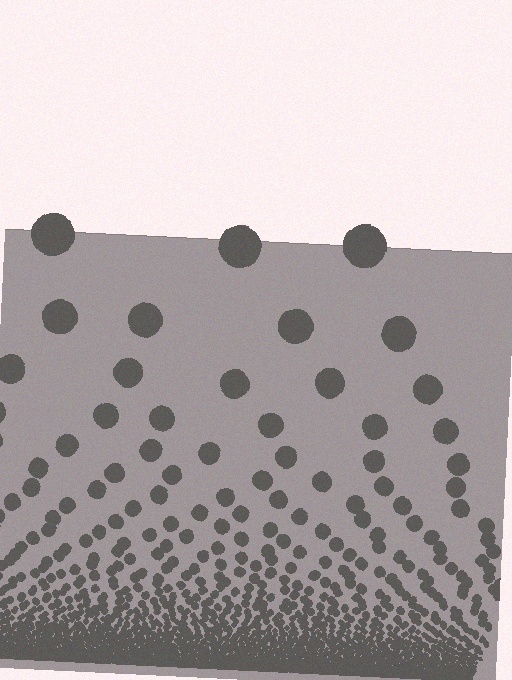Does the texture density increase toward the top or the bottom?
Density increases toward the bottom.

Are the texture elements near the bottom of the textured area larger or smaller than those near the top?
Smaller. The gradient is inverted — elements near the bottom are smaller and denser.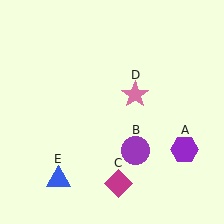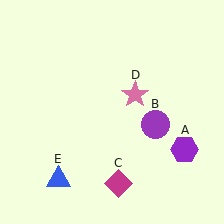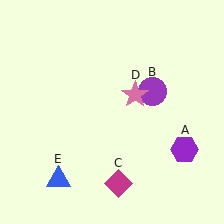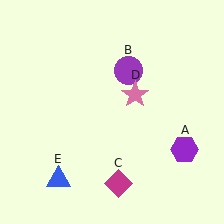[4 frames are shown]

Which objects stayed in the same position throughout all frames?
Purple hexagon (object A) and magenta diamond (object C) and pink star (object D) and blue triangle (object E) remained stationary.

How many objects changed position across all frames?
1 object changed position: purple circle (object B).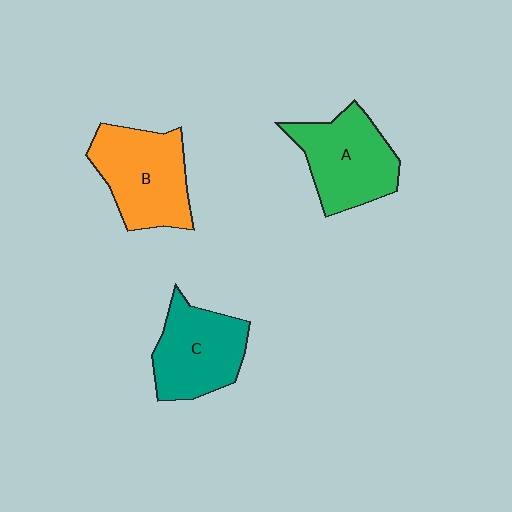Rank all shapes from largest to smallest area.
From largest to smallest: B (orange), A (green), C (teal).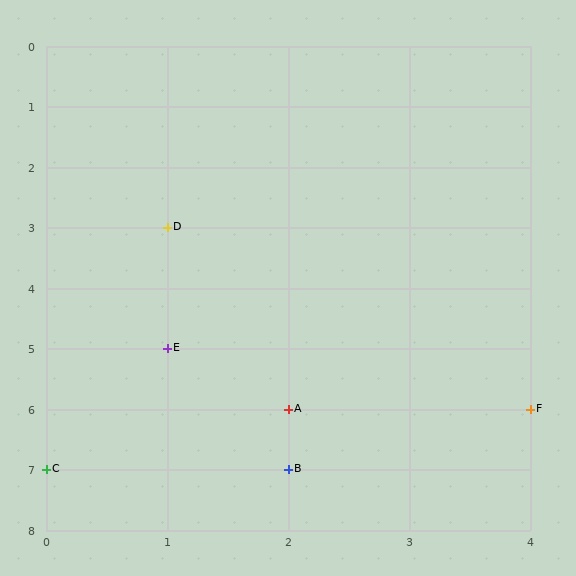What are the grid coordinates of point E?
Point E is at grid coordinates (1, 5).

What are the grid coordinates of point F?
Point F is at grid coordinates (4, 6).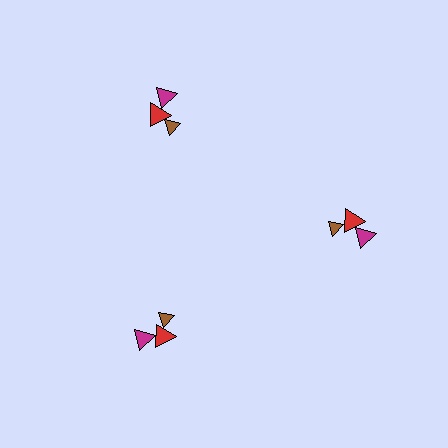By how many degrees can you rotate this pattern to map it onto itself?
The pattern maps onto itself every 120 degrees of rotation.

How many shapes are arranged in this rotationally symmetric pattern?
There are 9 shapes, arranged in 3 groups of 3.